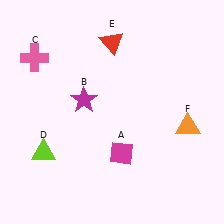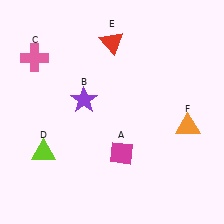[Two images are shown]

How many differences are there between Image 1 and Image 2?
There is 1 difference between the two images.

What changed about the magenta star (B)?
In Image 1, B is magenta. In Image 2, it changed to purple.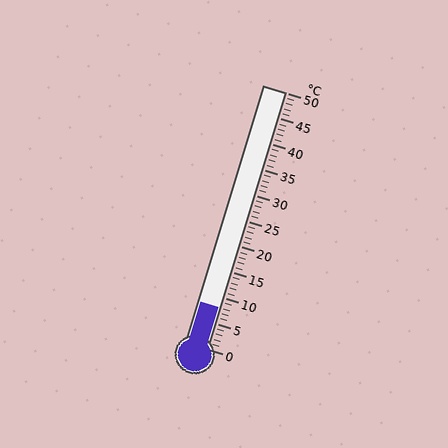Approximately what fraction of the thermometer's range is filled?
The thermometer is filled to approximately 15% of its range.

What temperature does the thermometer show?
The thermometer shows approximately 8°C.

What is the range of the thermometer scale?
The thermometer scale ranges from 0°C to 50°C.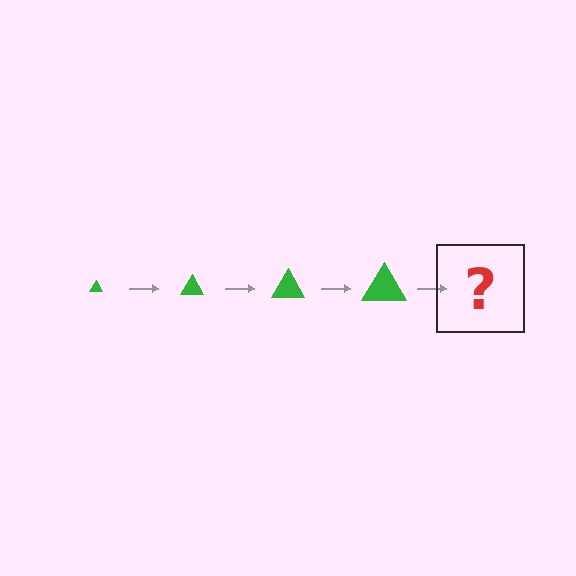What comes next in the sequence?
The next element should be a green triangle, larger than the previous one.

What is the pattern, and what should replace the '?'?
The pattern is that the triangle gets progressively larger each step. The '?' should be a green triangle, larger than the previous one.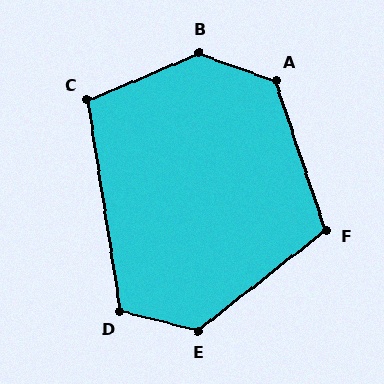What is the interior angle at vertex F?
Approximately 110 degrees (obtuse).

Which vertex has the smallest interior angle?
C, at approximately 104 degrees.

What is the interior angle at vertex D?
Approximately 113 degrees (obtuse).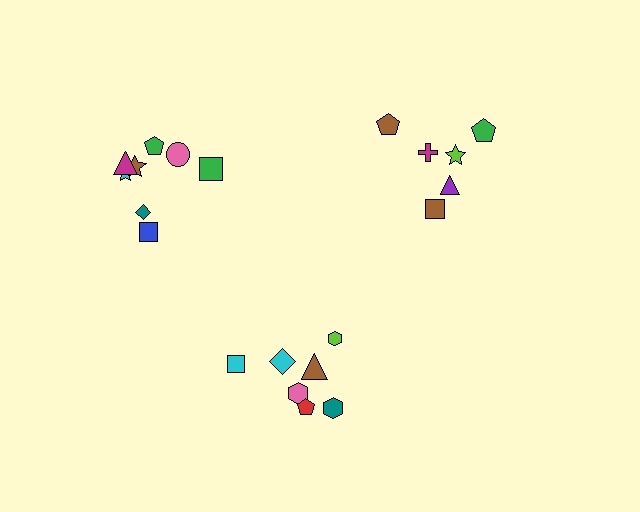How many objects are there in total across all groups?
There are 21 objects.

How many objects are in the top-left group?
There are 8 objects.